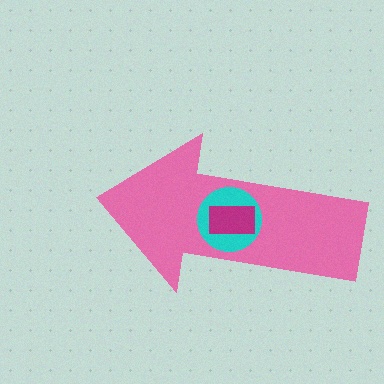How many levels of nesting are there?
3.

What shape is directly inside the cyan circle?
The magenta rectangle.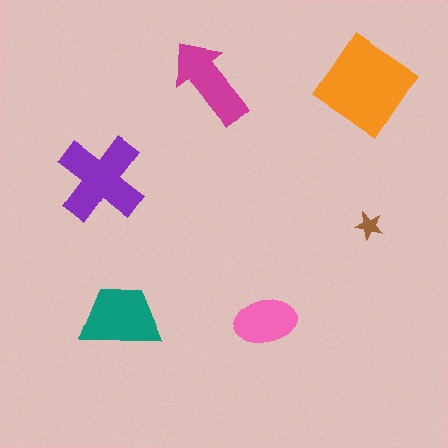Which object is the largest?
The orange diamond.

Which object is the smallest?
The brown star.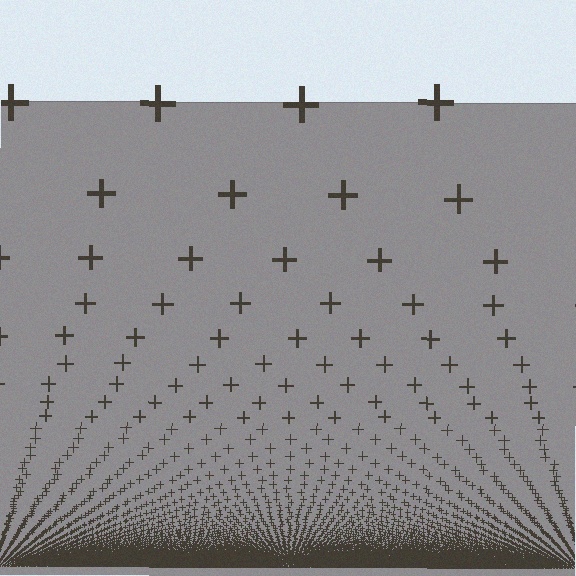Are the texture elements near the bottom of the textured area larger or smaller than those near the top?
Smaller. The gradient is inverted — elements near the bottom are smaller and denser.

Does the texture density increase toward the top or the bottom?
Density increases toward the bottom.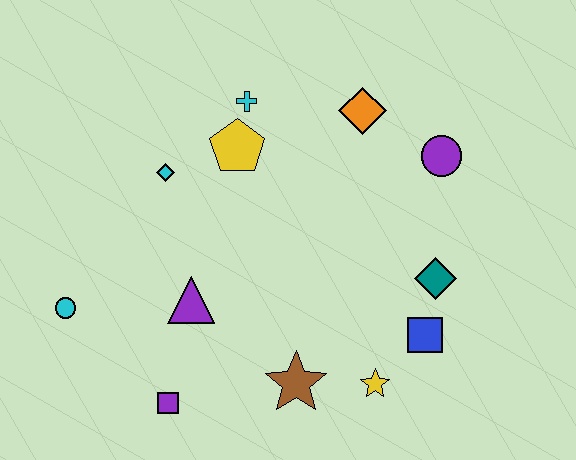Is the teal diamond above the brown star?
Yes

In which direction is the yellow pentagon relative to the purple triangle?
The yellow pentagon is above the purple triangle.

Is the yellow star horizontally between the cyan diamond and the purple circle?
Yes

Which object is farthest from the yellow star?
The cyan circle is farthest from the yellow star.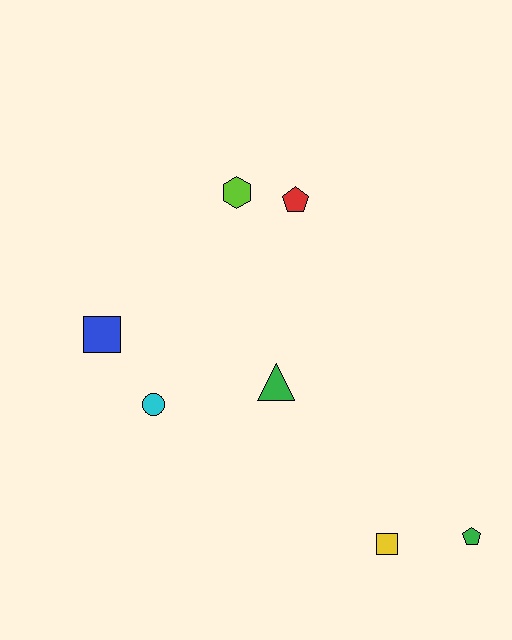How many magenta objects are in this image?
There are no magenta objects.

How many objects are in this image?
There are 7 objects.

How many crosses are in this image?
There are no crosses.